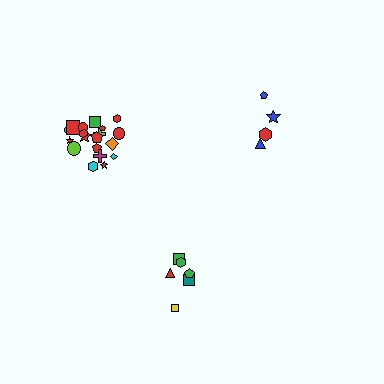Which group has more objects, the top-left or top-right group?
The top-left group.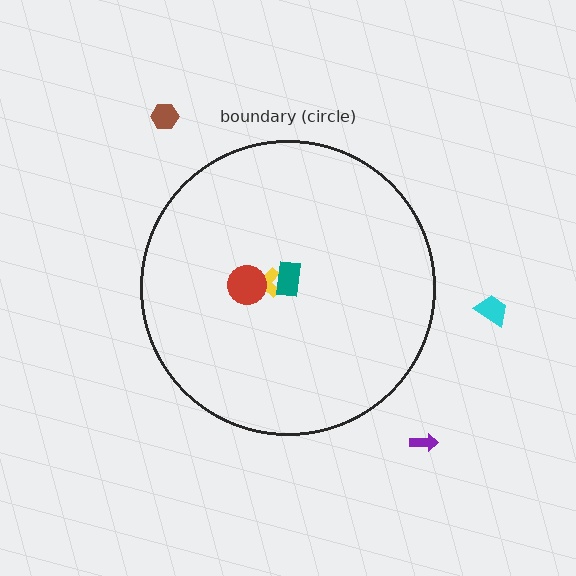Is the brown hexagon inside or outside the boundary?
Outside.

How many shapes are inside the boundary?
3 inside, 3 outside.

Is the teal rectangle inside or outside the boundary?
Inside.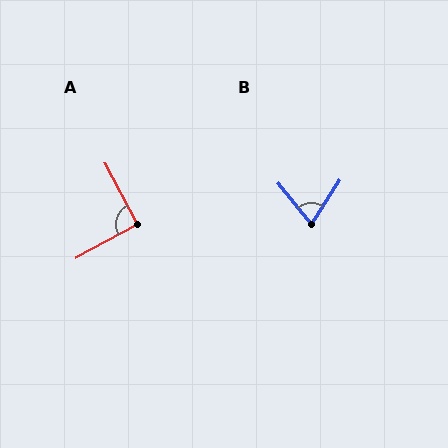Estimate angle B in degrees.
Approximately 71 degrees.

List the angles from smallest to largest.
B (71°), A (92°).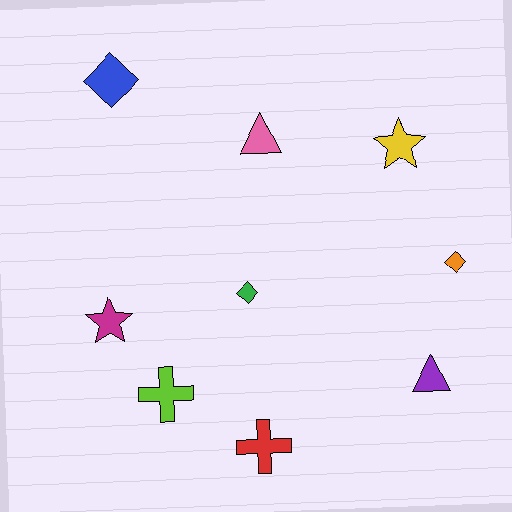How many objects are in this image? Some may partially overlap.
There are 9 objects.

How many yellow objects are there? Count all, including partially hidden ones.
There is 1 yellow object.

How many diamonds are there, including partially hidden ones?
There are 3 diamonds.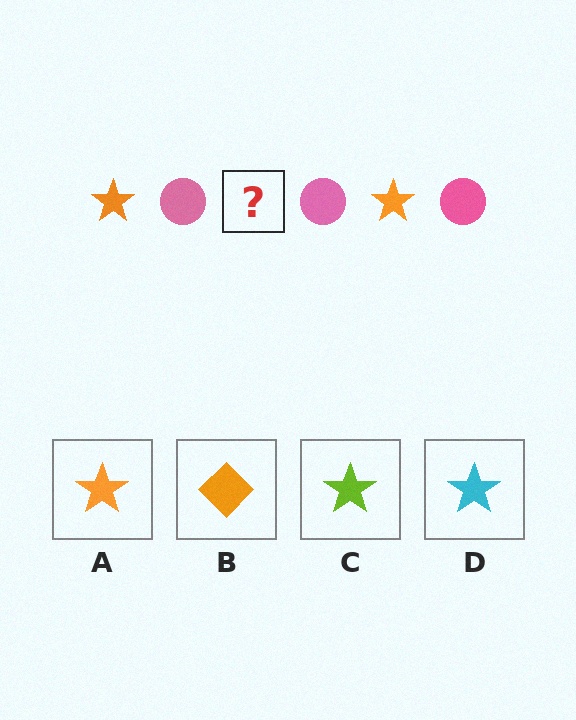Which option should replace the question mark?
Option A.